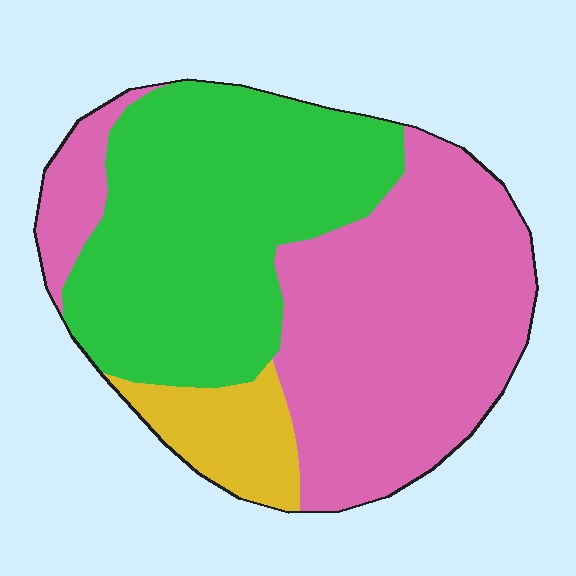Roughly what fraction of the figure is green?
Green takes up between a third and a half of the figure.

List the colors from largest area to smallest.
From largest to smallest: pink, green, yellow.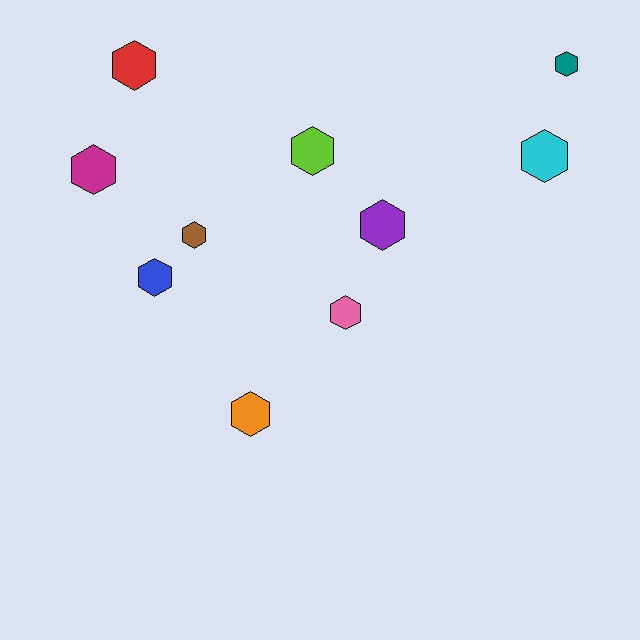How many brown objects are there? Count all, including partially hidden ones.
There is 1 brown object.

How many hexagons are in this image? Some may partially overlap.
There are 10 hexagons.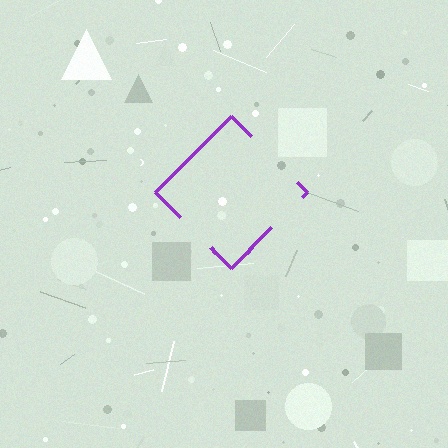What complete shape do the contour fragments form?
The contour fragments form a diamond.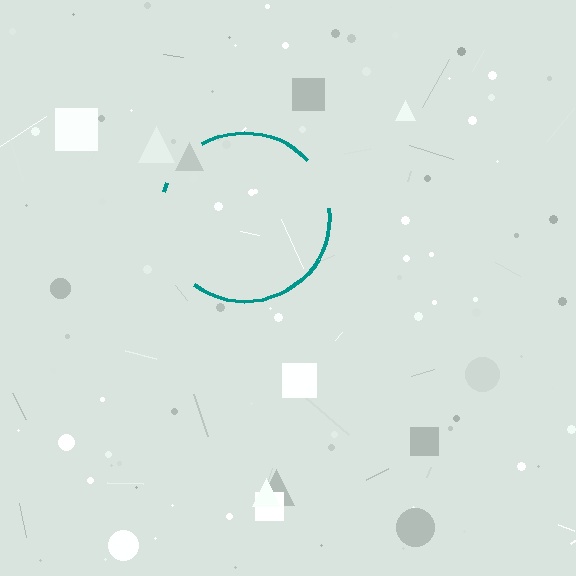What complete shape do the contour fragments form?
The contour fragments form a circle.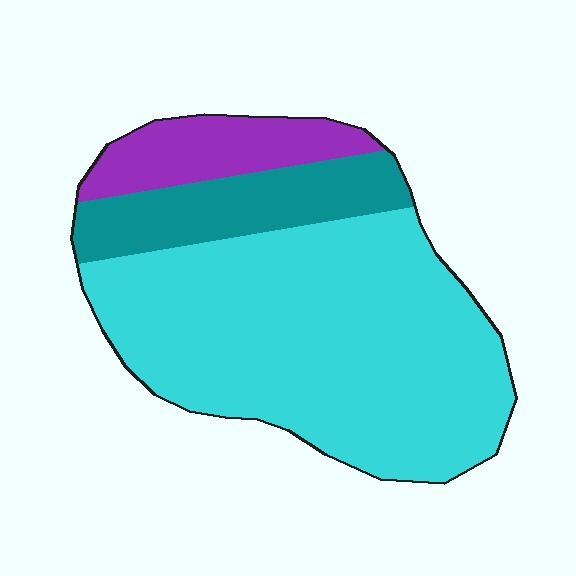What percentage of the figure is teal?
Teal covers about 20% of the figure.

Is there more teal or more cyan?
Cyan.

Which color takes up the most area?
Cyan, at roughly 70%.